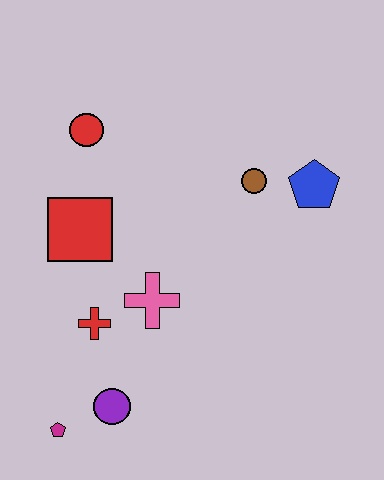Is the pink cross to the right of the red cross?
Yes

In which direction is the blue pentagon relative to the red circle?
The blue pentagon is to the right of the red circle.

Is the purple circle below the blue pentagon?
Yes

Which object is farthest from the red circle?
The magenta pentagon is farthest from the red circle.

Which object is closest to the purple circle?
The magenta pentagon is closest to the purple circle.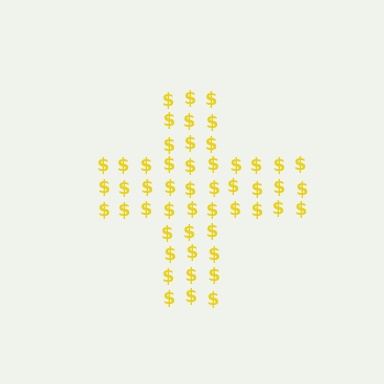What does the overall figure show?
The overall figure shows a cross.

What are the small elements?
The small elements are dollar signs.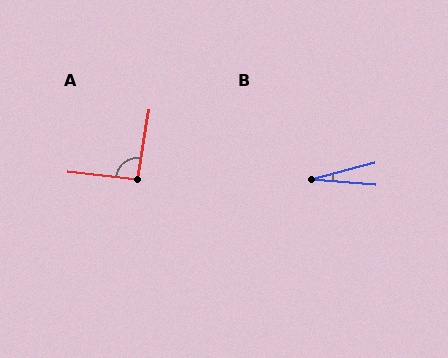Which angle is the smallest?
B, at approximately 19 degrees.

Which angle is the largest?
A, at approximately 93 degrees.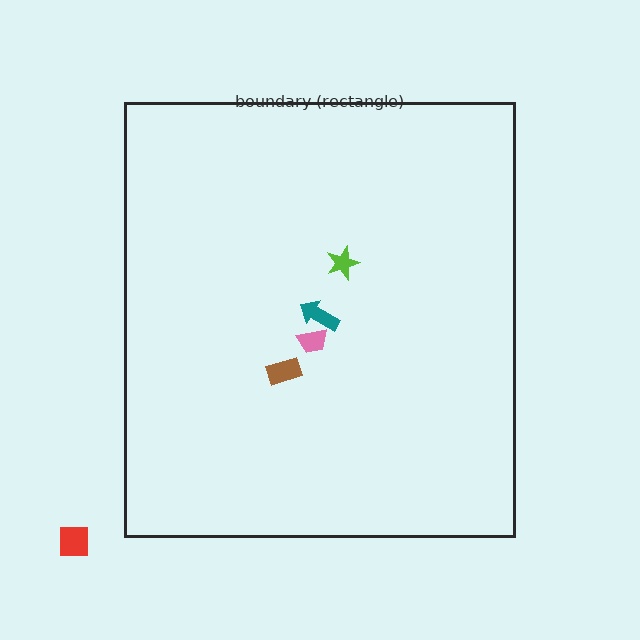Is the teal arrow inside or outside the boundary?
Inside.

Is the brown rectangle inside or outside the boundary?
Inside.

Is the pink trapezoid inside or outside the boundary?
Inside.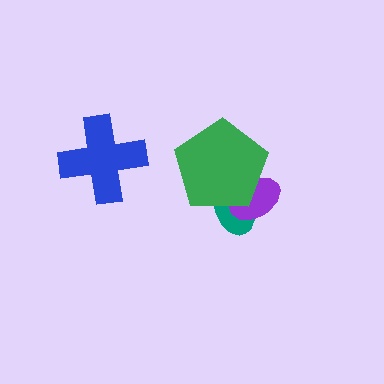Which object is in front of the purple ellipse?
The green pentagon is in front of the purple ellipse.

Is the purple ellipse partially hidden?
Yes, it is partially covered by another shape.